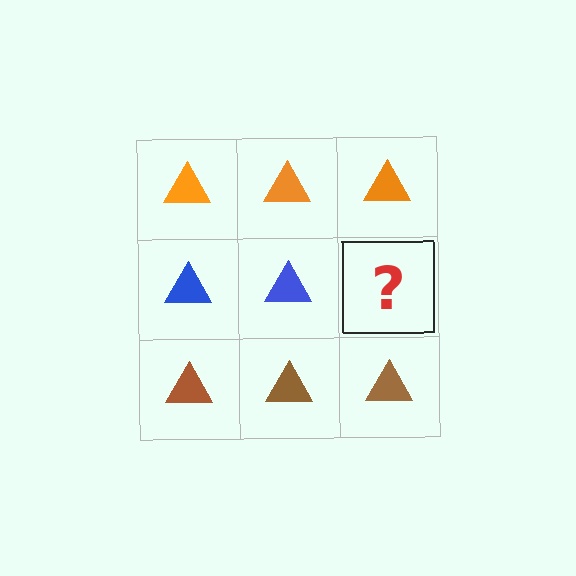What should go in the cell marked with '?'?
The missing cell should contain a blue triangle.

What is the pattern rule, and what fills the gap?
The rule is that each row has a consistent color. The gap should be filled with a blue triangle.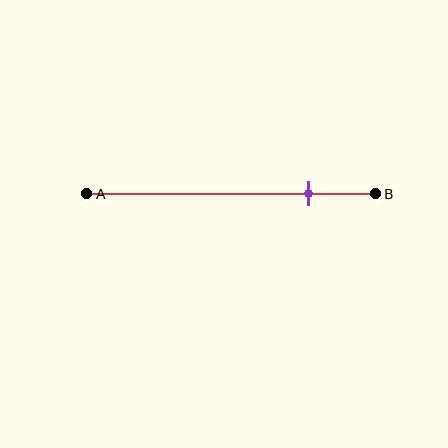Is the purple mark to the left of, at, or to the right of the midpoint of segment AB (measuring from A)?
The purple mark is to the right of the midpoint of segment AB.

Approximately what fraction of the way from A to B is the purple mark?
The purple mark is approximately 75% of the way from A to B.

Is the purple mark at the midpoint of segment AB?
No, the mark is at about 75% from A, not at the 50% midpoint.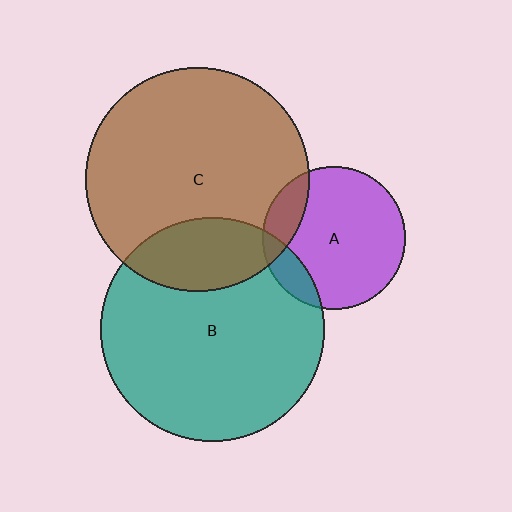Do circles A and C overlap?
Yes.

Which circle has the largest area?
Circle C (brown).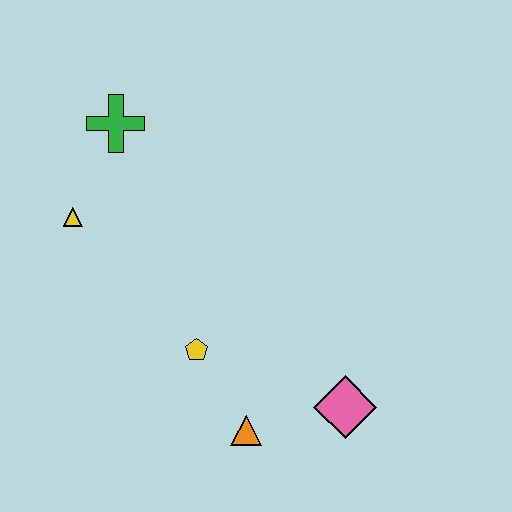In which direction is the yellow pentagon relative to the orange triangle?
The yellow pentagon is above the orange triangle.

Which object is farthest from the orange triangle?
The green cross is farthest from the orange triangle.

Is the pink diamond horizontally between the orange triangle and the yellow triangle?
No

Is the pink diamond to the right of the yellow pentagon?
Yes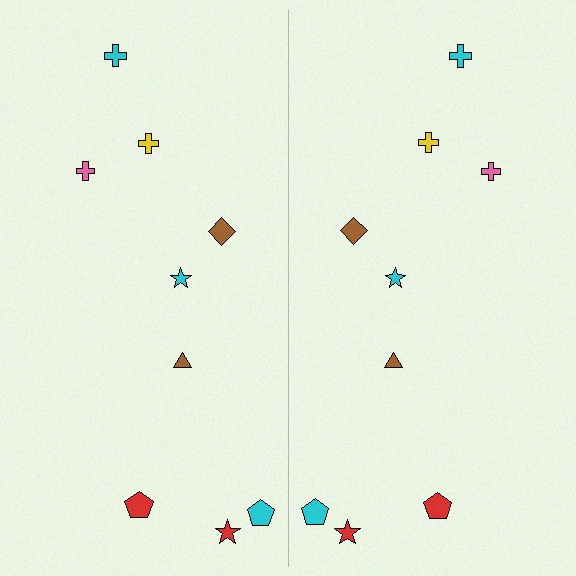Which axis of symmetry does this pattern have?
The pattern has a vertical axis of symmetry running through the center of the image.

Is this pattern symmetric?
Yes, this pattern has bilateral (reflection) symmetry.